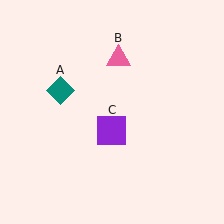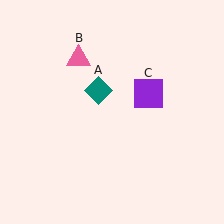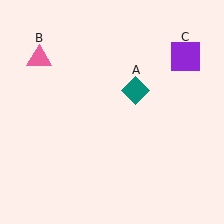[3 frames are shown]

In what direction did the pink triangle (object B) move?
The pink triangle (object B) moved left.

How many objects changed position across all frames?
3 objects changed position: teal diamond (object A), pink triangle (object B), purple square (object C).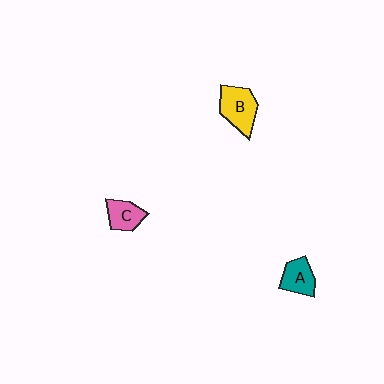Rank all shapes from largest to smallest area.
From largest to smallest: B (yellow), A (teal), C (pink).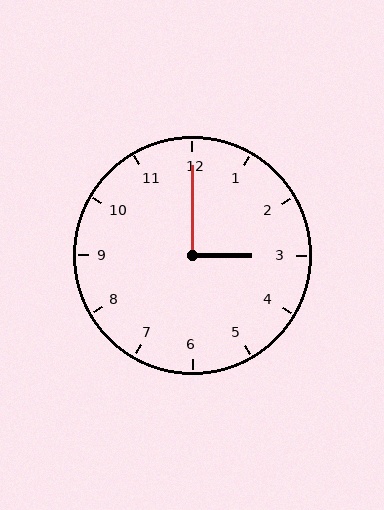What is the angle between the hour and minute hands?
Approximately 90 degrees.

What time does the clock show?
3:00.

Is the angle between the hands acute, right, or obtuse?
It is right.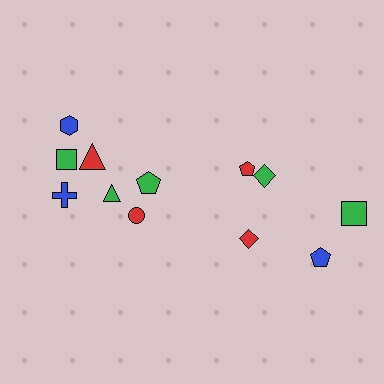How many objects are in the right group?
There are 5 objects.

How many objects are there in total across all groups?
There are 12 objects.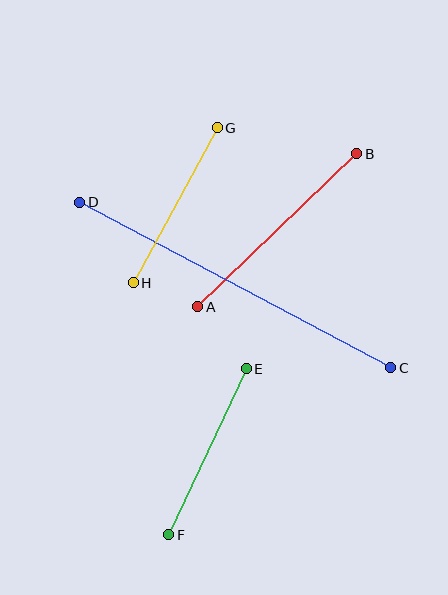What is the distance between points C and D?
The distance is approximately 352 pixels.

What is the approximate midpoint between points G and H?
The midpoint is at approximately (175, 205) pixels.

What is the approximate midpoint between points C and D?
The midpoint is at approximately (235, 285) pixels.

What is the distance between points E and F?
The distance is approximately 184 pixels.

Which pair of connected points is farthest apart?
Points C and D are farthest apart.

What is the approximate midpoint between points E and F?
The midpoint is at approximately (207, 452) pixels.